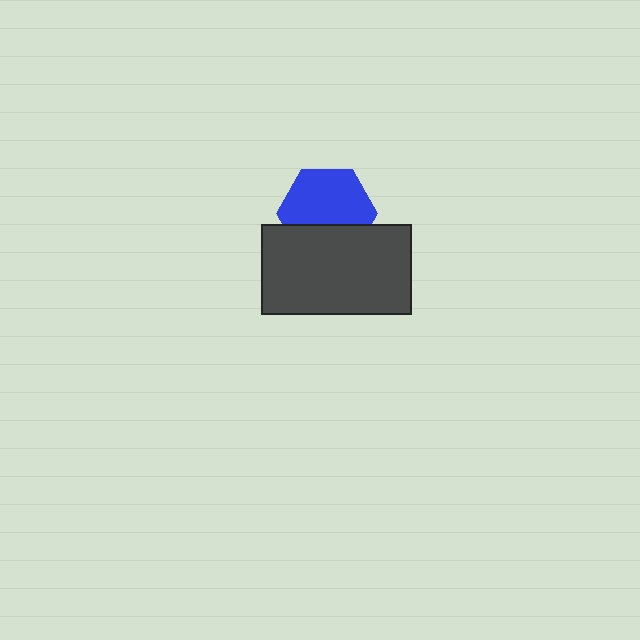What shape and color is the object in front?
The object in front is a dark gray rectangle.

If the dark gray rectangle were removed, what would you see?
You would see the complete blue hexagon.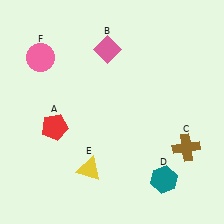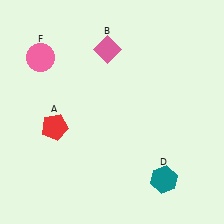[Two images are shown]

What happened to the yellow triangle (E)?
The yellow triangle (E) was removed in Image 2. It was in the bottom-left area of Image 1.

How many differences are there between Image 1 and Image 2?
There are 2 differences between the two images.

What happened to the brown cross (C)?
The brown cross (C) was removed in Image 2. It was in the bottom-right area of Image 1.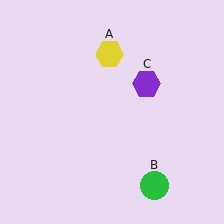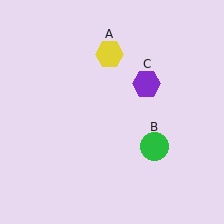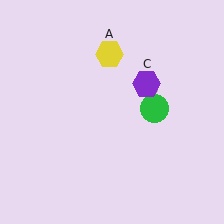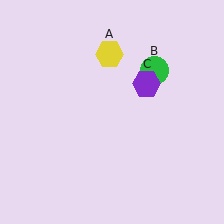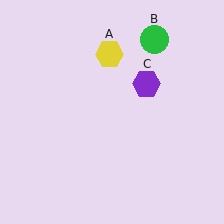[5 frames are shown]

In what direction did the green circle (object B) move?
The green circle (object B) moved up.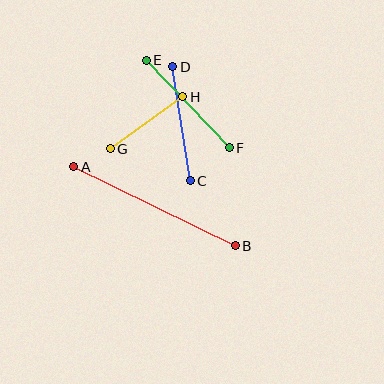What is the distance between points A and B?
The distance is approximately 180 pixels.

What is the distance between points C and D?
The distance is approximately 115 pixels.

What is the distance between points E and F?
The distance is approximately 121 pixels.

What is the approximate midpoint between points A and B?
The midpoint is at approximately (155, 206) pixels.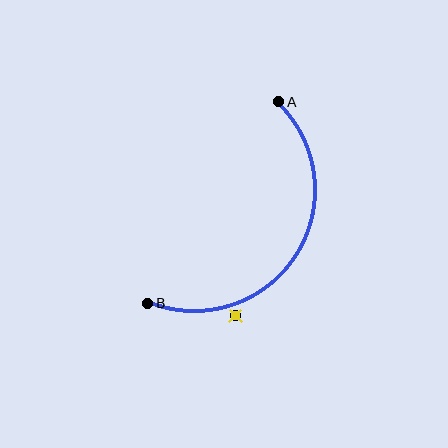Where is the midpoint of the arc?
The arc midpoint is the point on the curve farthest from the straight line joining A and B. It sits to the right of that line.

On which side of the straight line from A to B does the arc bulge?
The arc bulges to the right of the straight line connecting A and B.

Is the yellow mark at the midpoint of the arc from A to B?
No — the yellow mark does not lie on the arc at all. It sits slightly outside the curve.